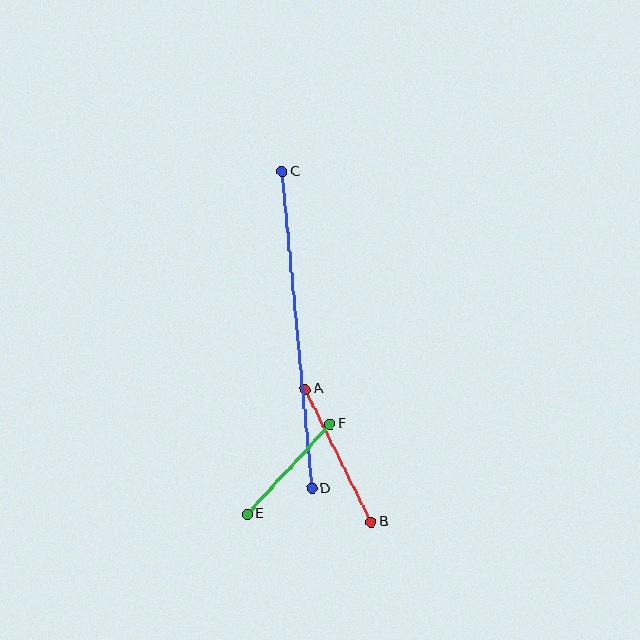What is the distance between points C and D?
The distance is approximately 319 pixels.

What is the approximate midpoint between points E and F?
The midpoint is at approximately (289, 469) pixels.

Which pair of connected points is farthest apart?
Points C and D are farthest apart.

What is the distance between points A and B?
The distance is approximately 148 pixels.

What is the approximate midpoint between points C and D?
The midpoint is at approximately (297, 330) pixels.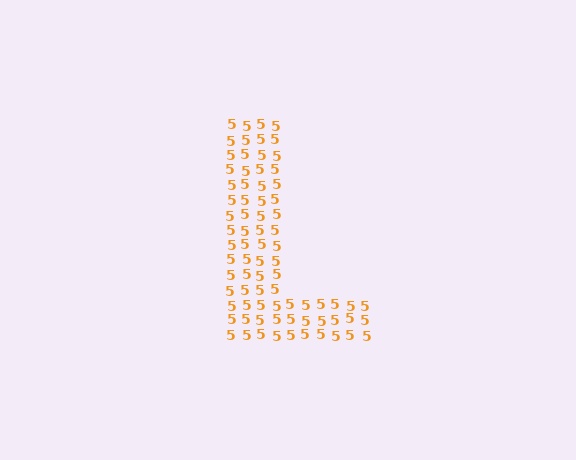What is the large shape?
The large shape is the letter L.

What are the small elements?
The small elements are digit 5's.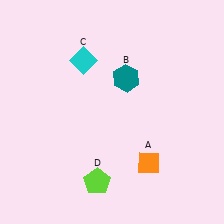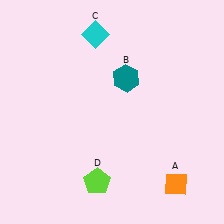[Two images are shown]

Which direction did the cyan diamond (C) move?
The cyan diamond (C) moved up.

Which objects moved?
The objects that moved are: the orange diamond (A), the cyan diamond (C).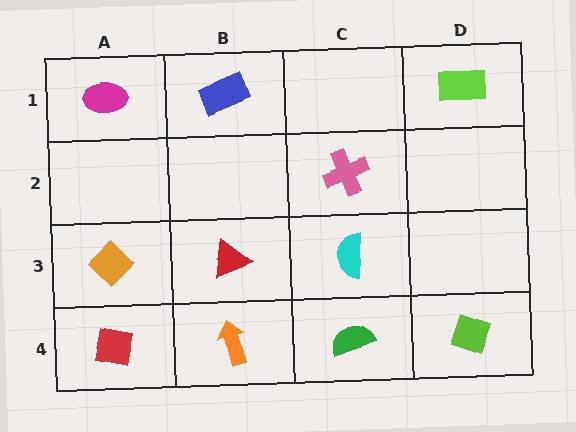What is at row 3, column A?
An orange diamond.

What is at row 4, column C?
A green semicircle.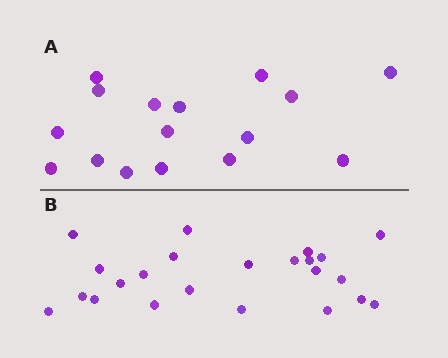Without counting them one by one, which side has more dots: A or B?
Region B (the bottom region) has more dots.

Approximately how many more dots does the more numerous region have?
Region B has roughly 8 or so more dots than region A.